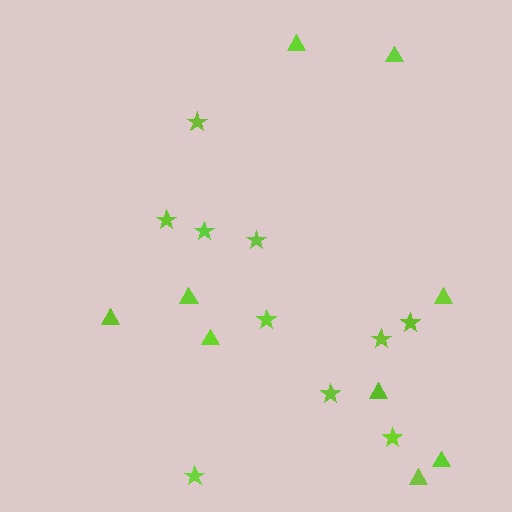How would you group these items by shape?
There are 2 groups: one group of triangles (9) and one group of stars (10).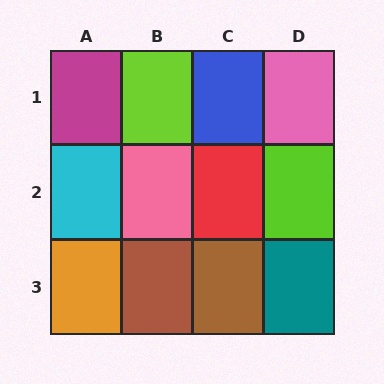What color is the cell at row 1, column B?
Lime.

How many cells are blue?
1 cell is blue.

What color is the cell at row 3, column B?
Brown.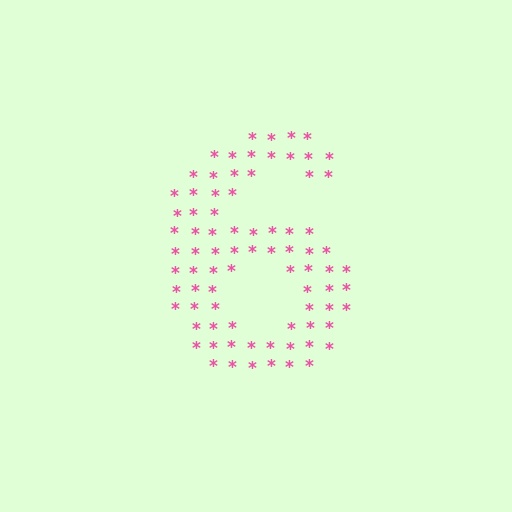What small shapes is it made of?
It is made of small asterisks.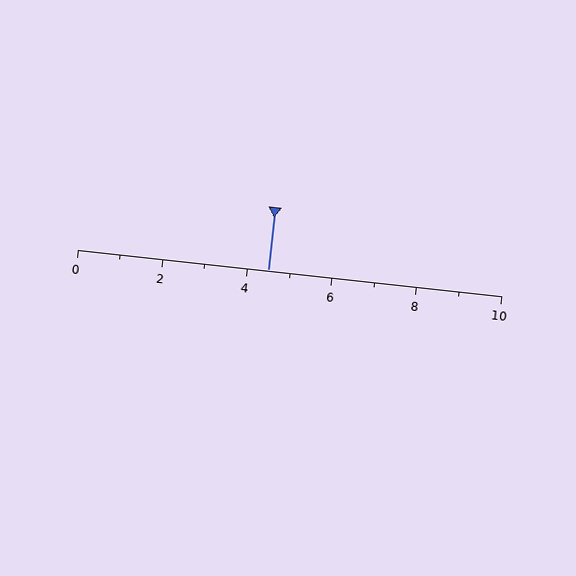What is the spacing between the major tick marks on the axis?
The major ticks are spaced 2 apart.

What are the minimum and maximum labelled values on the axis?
The axis runs from 0 to 10.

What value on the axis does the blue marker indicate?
The marker indicates approximately 4.5.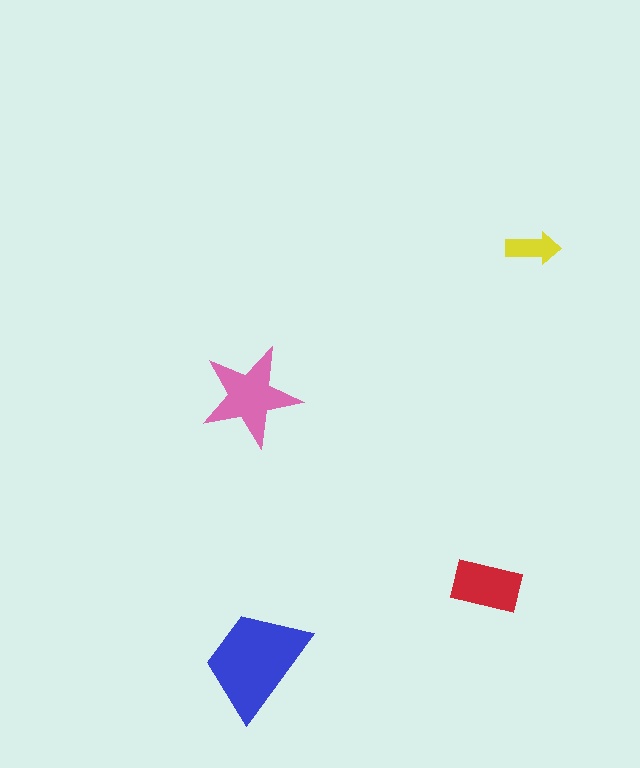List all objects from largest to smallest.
The blue trapezoid, the pink star, the red rectangle, the yellow arrow.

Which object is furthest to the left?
The pink star is leftmost.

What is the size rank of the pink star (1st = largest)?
2nd.